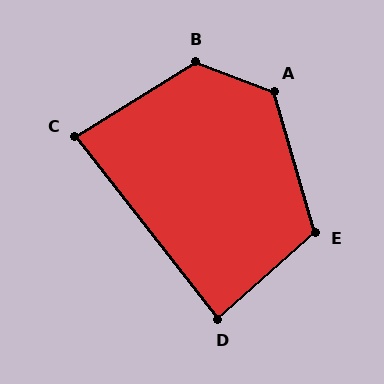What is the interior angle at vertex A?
Approximately 127 degrees (obtuse).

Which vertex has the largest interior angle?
B, at approximately 128 degrees.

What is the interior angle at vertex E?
Approximately 115 degrees (obtuse).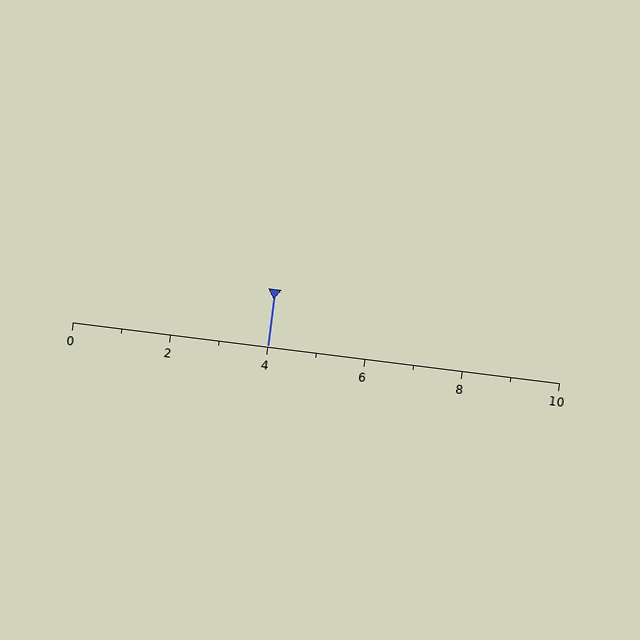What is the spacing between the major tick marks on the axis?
The major ticks are spaced 2 apart.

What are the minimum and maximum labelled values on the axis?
The axis runs from 0 to 10.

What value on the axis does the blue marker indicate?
The marker indicates approximately 4.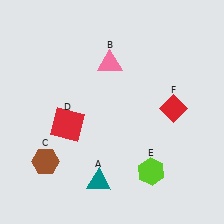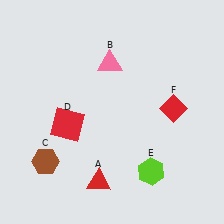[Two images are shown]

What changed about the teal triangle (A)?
In Image 1, A is teal. In Image 2, it changed to red.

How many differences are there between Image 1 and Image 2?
There is 1 difference between the two images.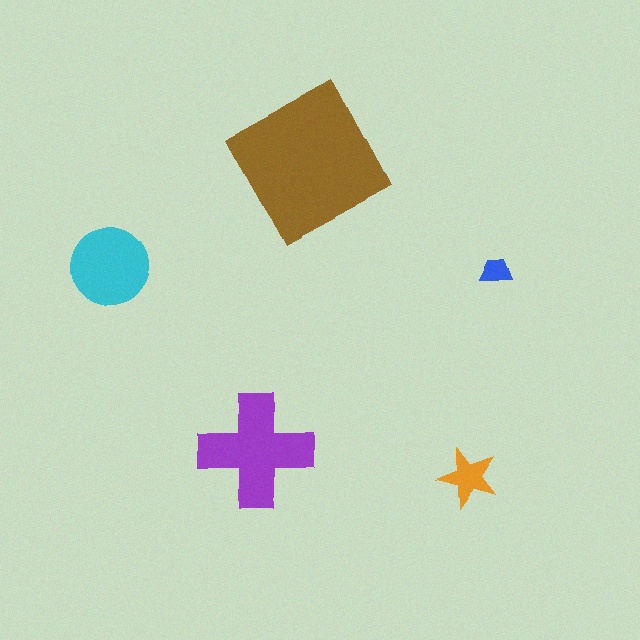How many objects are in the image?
There are 5 objects in the image.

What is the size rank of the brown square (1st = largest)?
1st.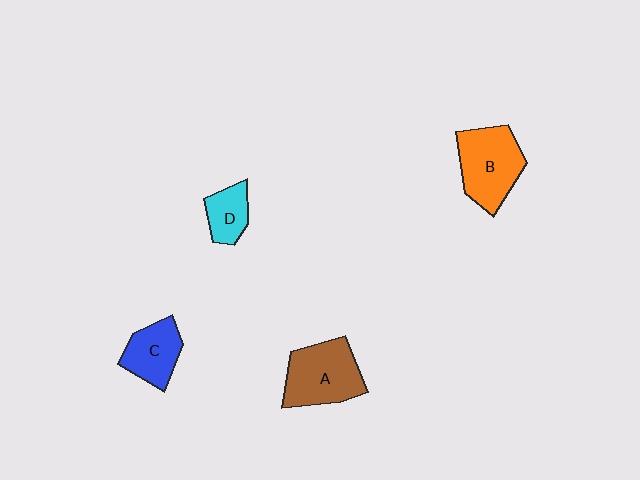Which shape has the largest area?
Shape B (orange).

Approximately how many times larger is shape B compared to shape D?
Approximately 2.0 times.